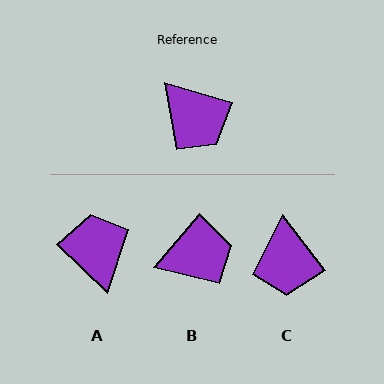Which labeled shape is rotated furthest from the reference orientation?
A, about 152 degrees away.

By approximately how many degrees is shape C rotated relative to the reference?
Approximately 37 degrees clockwise.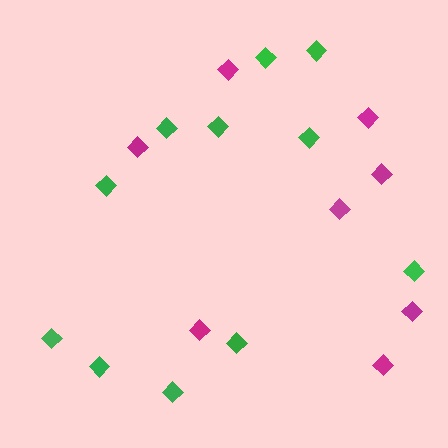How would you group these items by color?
There are 2 groups: one group of green diamonds (11) and one group of magenta diamonds (8).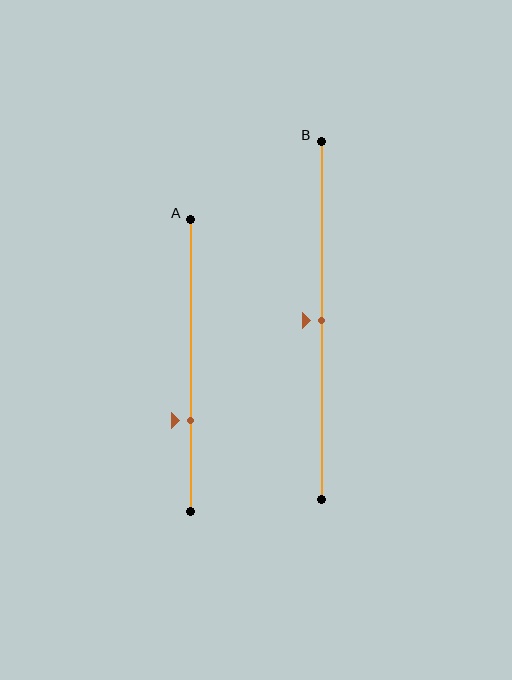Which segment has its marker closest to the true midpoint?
Segment B has its marker closest to the true midpoint.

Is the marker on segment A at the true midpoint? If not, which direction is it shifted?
No, the marker on segment A is shifted downward by about 19% of the segment length.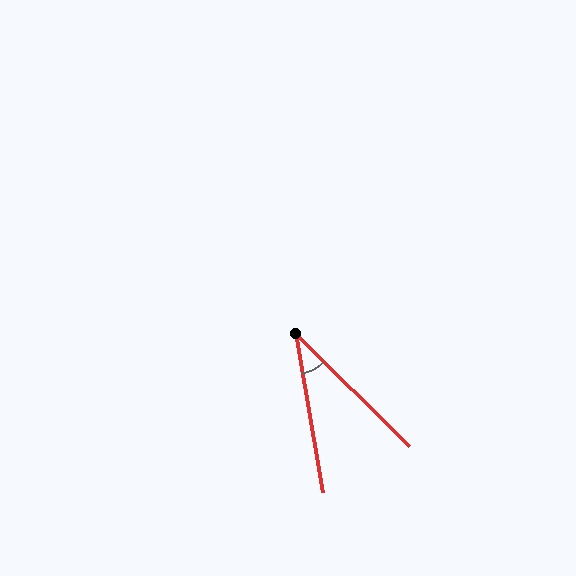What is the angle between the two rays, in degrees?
Approximately 36 degrees.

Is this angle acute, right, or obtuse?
It is acute.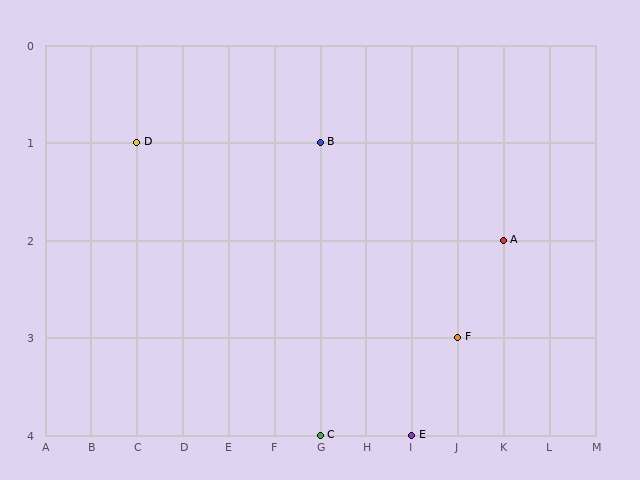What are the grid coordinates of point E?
Point E is at grid coordinates (I, 4).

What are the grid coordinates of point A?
Point A is at grid coordinates (K, 2).